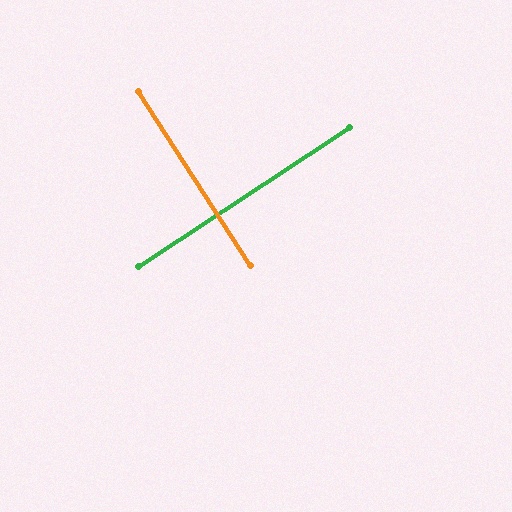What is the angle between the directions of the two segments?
Approximately 89 degrees.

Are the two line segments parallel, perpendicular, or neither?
Perpendicular — they meet at approximately 89°.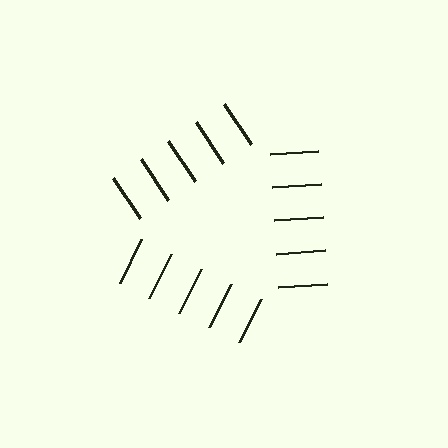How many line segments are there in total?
15 — 5 along each of the 3 edges.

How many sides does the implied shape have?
3 sides — the line-ends trace a triangle.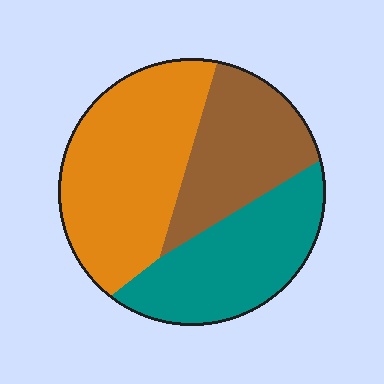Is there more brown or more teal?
Teal.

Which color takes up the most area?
Orange, at roughly 40%.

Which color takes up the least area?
Brown, at roughly 25%.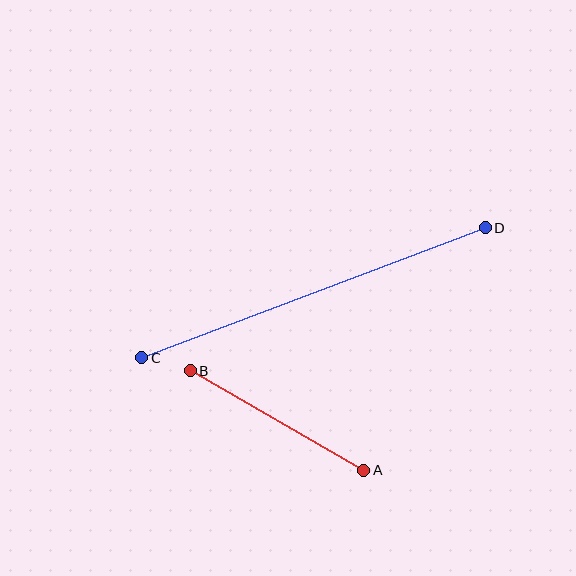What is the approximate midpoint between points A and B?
The midpoint is at approximately (277, 420) pixels.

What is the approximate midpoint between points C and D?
The midpoint is at approximately (313, 293) pixels.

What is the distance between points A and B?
The distance is approximately 200 pixels.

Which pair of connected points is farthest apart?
Points C and D are farthest apart.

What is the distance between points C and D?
The distance is approximately 367 pixels.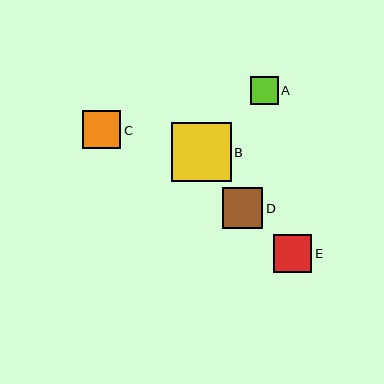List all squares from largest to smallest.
From largest to smallest: B, D, E, C, A.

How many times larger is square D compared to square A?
Square D is approximately 1.4 times the size of square A.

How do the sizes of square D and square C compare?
Square D and square C are approximately the same size.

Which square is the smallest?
Square A is the smallest with a size of approximately 28 pixels.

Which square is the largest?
Square B is the largest with a size of approximately 60 pixels.